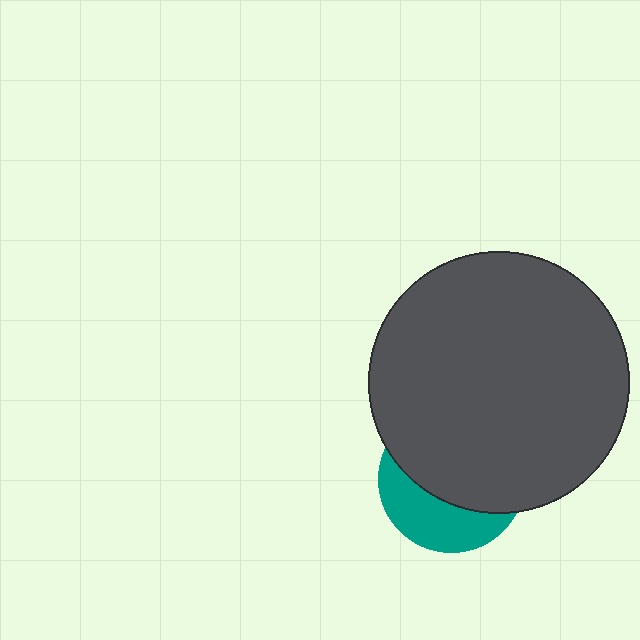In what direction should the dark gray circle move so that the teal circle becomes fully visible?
The dark gray circle should move up. That is the shortest direction to clear the overlap and leave the teal circle fully visible.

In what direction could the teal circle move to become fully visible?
The teal circle could move down. That would shift it out from behind the dark gray circle entirely.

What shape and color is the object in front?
The object in front is a dark gray circle.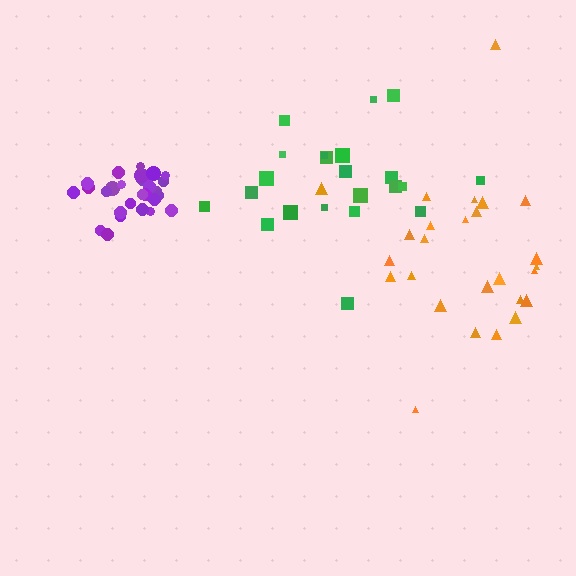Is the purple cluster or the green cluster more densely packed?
Purple.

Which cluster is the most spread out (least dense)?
Green.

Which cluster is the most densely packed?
Purple.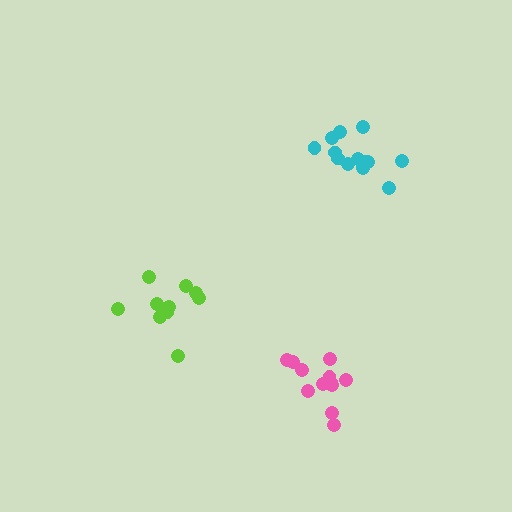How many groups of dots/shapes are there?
There are 3 groups.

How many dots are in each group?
Group 1: 10 dots, Group 2: 13 dots, Group 3: 12 dots (35 total).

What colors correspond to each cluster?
The clusters are colored: lime, cyan, pink.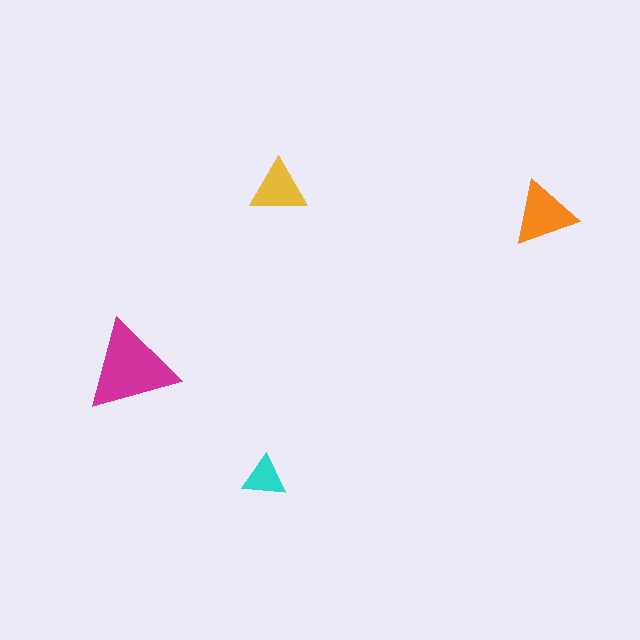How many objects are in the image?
There are 4 objects in the image.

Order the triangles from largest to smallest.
the magenta one, the orange one, the yellow one, the cyan one.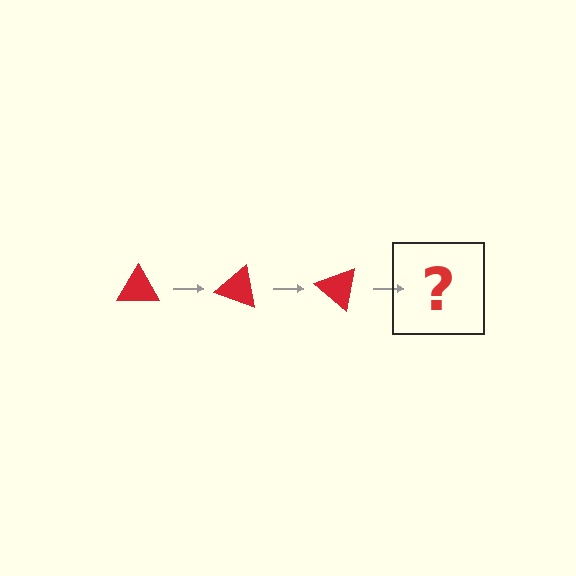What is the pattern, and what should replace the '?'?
The pattern is that the triangle rotates 20 degrees each step. The '?' should be a red triangle rotated 60 degrees.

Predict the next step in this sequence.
The next step is a red triangle rotated 60 degrees.